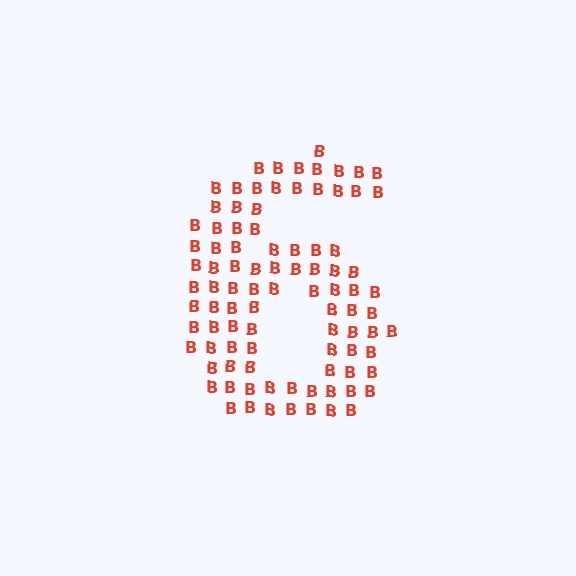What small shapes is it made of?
It is made of small letter B's.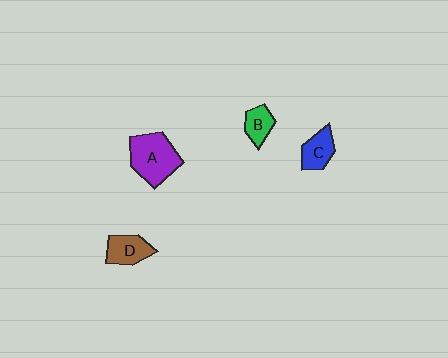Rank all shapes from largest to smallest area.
From largest to smallest: A (purple), D (brown), C (blue), B (green).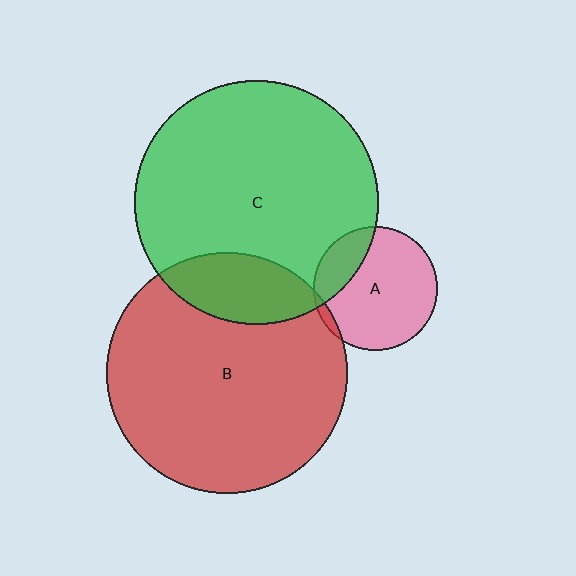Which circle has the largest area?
Circle C (green).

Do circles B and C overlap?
Yes.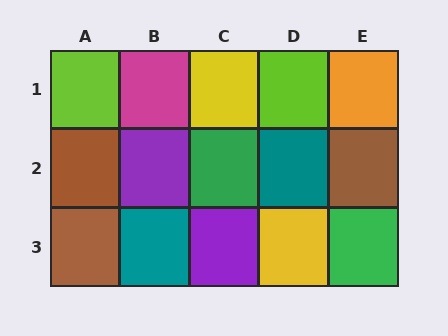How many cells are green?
2 cells are green.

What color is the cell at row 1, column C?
Yellow.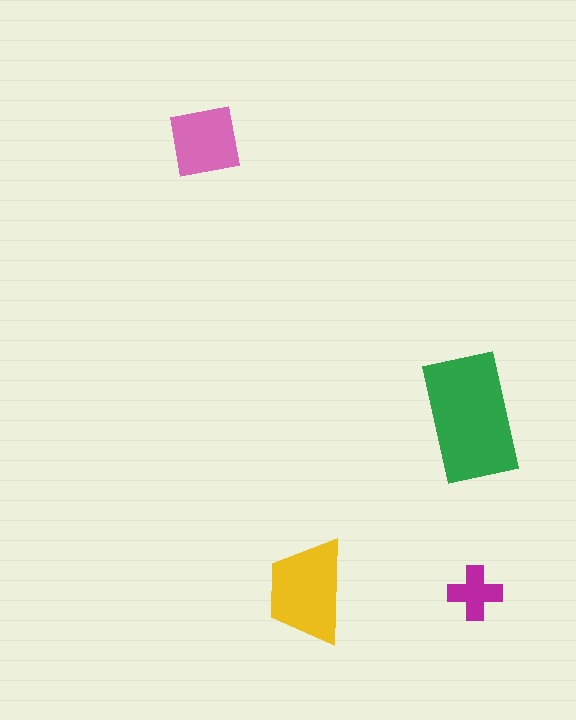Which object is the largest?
The green rectangle.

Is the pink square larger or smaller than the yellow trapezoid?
Smaller.